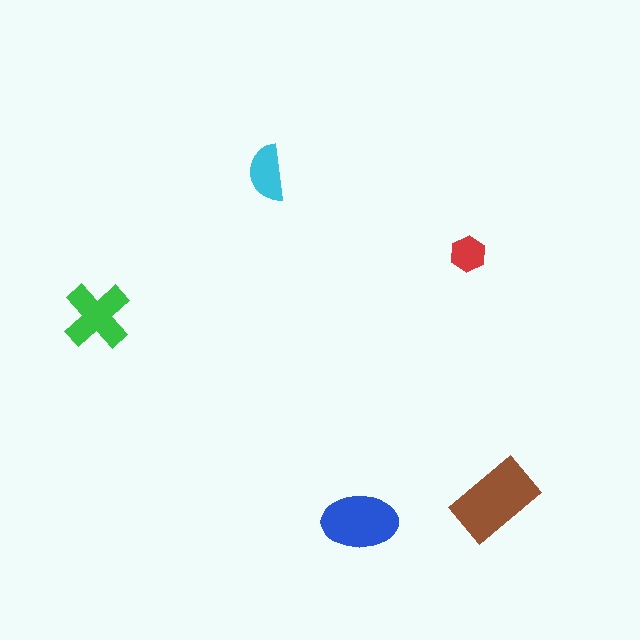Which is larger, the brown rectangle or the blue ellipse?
The brown rectangle.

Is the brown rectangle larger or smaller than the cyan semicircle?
Larger.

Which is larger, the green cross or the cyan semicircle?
The green cross.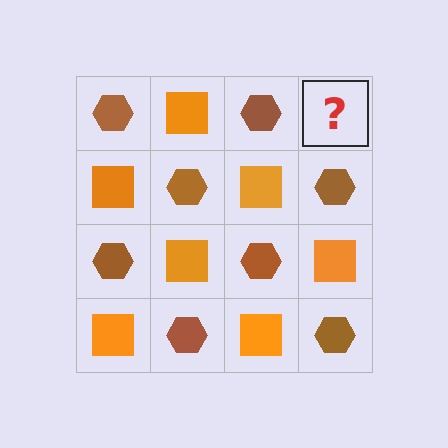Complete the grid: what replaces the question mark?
The question mark should be replaced with an orange square.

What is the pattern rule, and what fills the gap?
The rule is that it alternates brown hexagon and orange square in a checkerboard pattern. The gap should be filled with an orange square.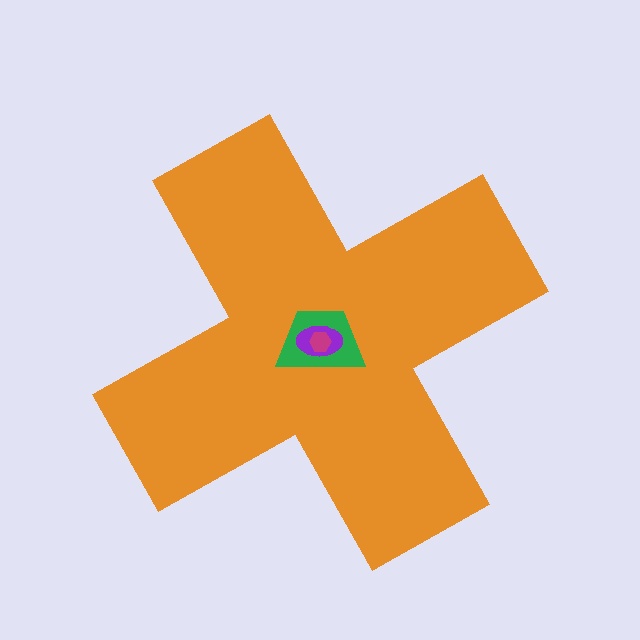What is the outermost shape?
The orange cross.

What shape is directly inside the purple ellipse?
The magenta hexagon.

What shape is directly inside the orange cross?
The green trapezoid.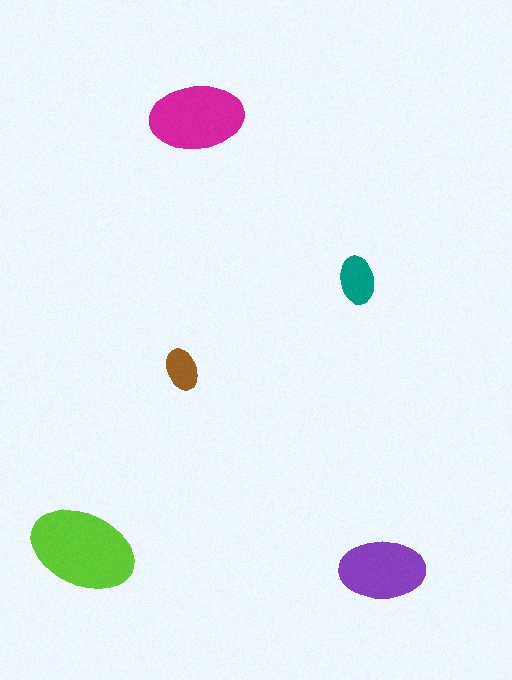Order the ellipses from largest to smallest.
the lime one, the magenta one, the purple one, the teal one, the brown one.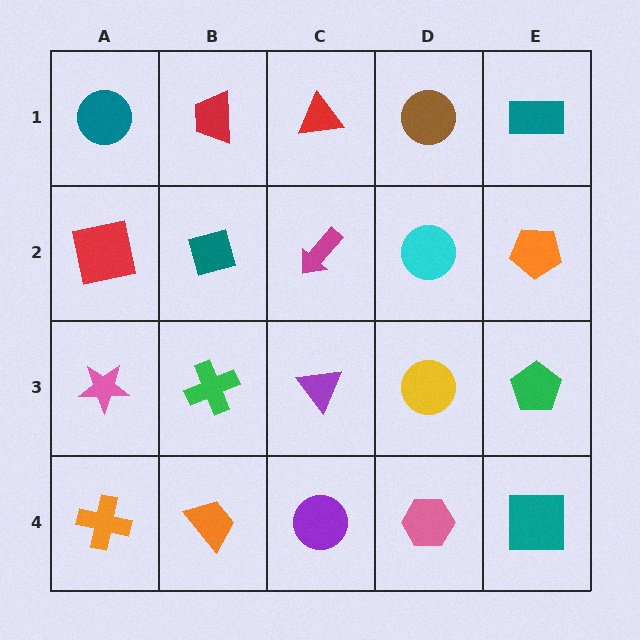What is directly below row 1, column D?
A cyan circle.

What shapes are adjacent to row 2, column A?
A teal circle (row 1, column A), a pink star (row 3, column A), a teal diamond (row 2, column B).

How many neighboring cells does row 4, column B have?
3.